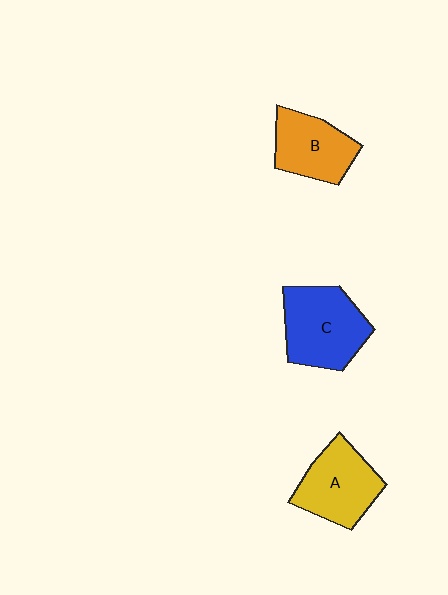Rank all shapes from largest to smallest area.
From largest to smallest: C (blue), A (yellow), B (orange).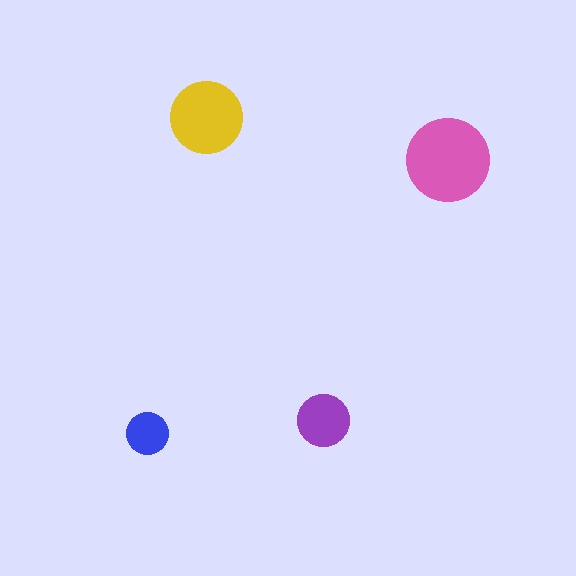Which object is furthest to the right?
The pink circle is rightmost.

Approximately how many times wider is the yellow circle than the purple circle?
About 1.5 times wider.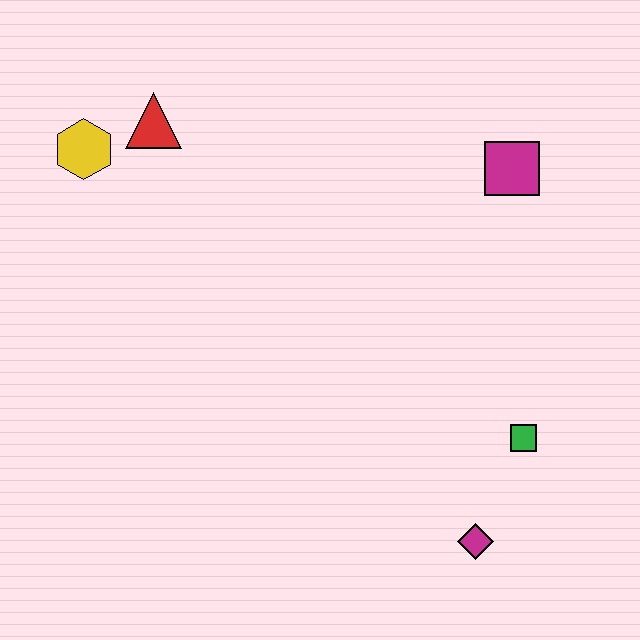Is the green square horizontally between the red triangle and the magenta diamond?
No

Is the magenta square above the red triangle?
No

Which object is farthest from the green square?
The yellow hexagon is farthest from the green square.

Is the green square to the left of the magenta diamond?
No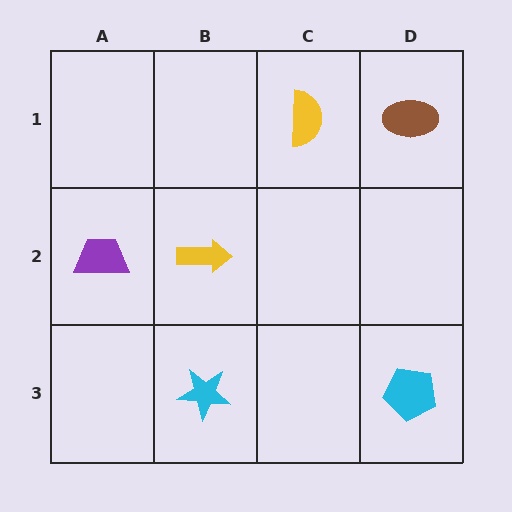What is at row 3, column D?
A cyan pentagon.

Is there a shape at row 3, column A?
No, that cell is empty.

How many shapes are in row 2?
2 shapes.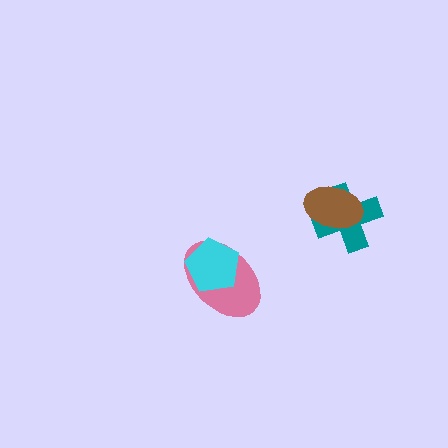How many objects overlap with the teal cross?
1 object overlaps with the teal cross.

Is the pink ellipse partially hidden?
Yes, it is partially covered by another shape.